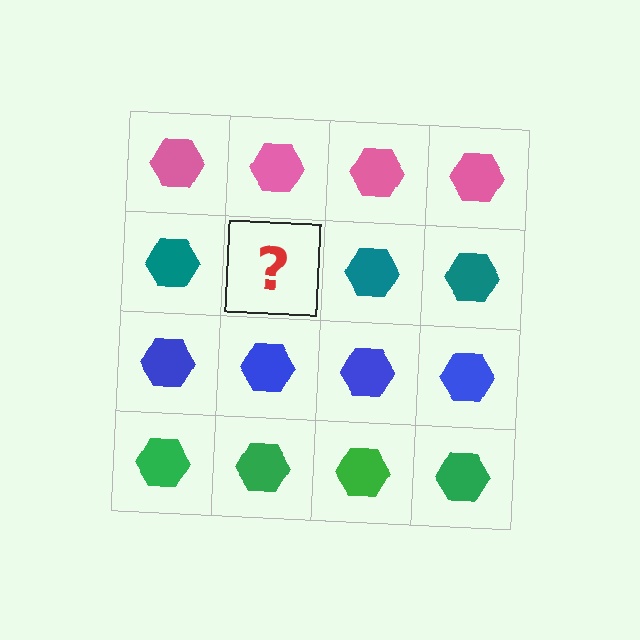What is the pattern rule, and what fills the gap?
The rule is that each row has a consistent color. The gap should be filled with a teal hexagon.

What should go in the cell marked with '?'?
The missing cell should contain a teal hexagon.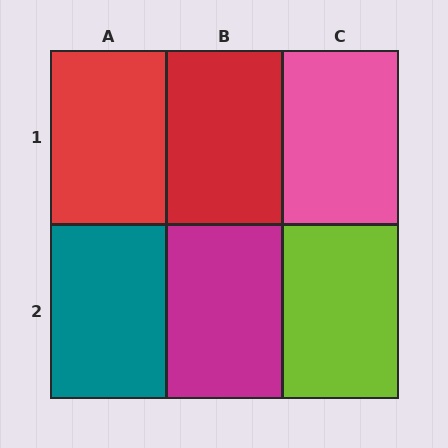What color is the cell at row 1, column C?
Pink.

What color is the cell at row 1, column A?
Red.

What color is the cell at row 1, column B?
Red.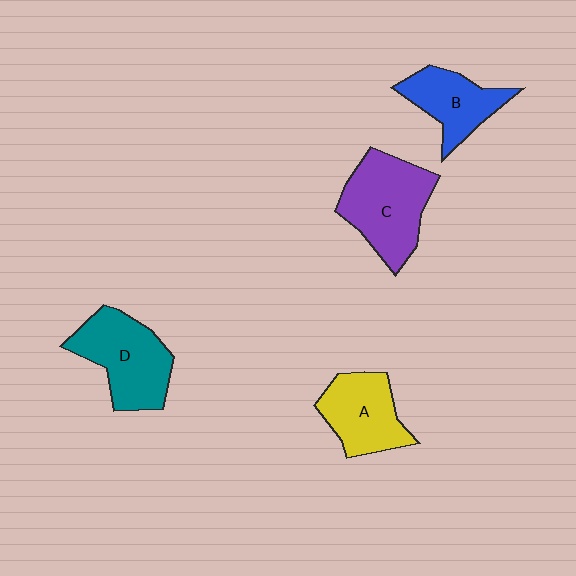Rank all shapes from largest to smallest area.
From largest to smallest: C (purple), D (teal), A (yellow), B (blue).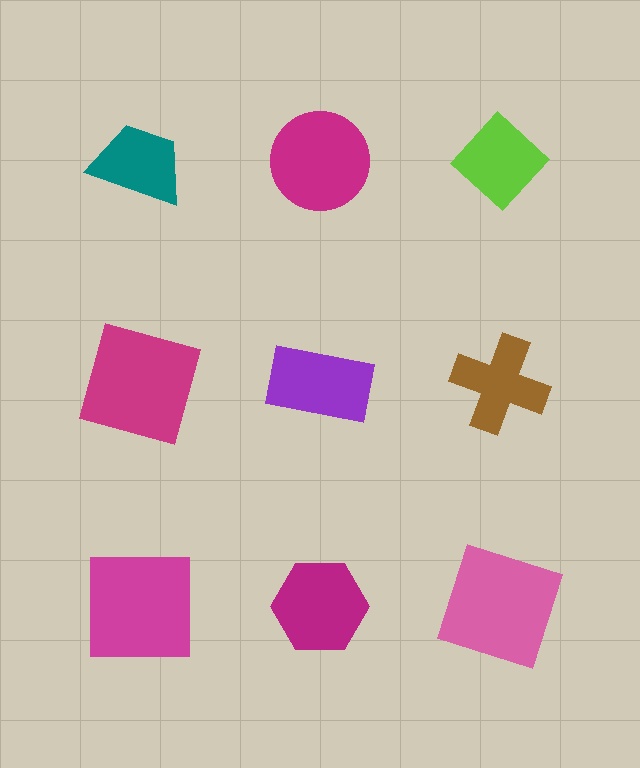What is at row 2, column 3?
A brown cross.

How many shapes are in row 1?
3 shapes.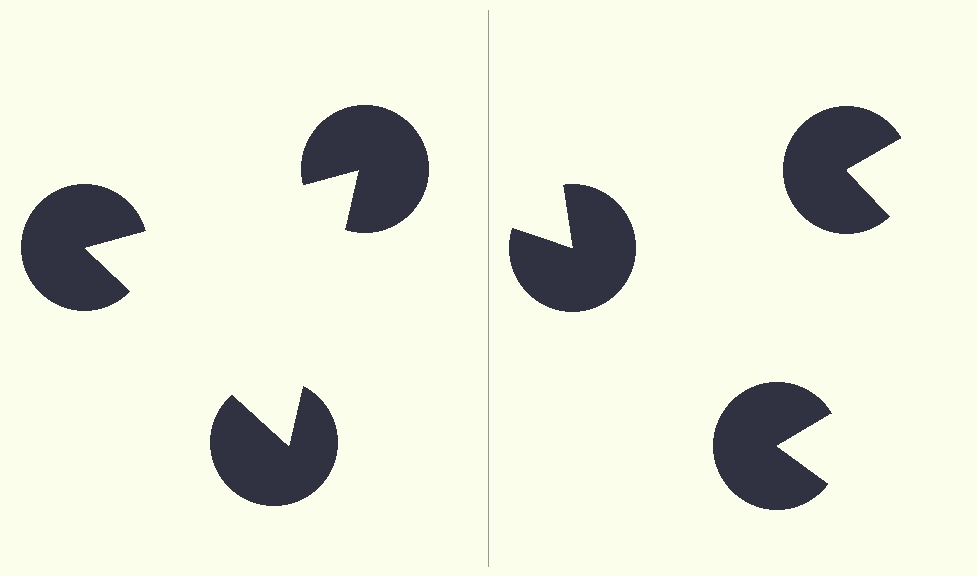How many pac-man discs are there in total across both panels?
6 — 3 on each side.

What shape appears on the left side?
An illusory triangle.